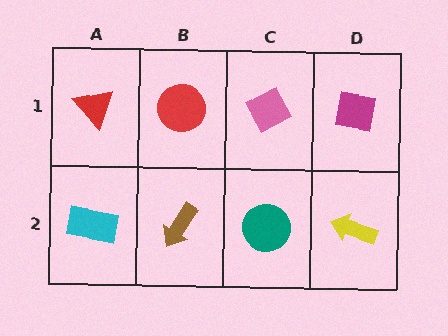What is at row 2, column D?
A yellow arrow.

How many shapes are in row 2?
4 shapes.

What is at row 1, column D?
A magenta square.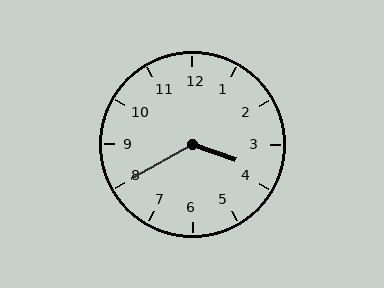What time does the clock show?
3:40.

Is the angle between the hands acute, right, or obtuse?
It is obtuse.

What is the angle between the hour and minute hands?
Approximately 130 degrees.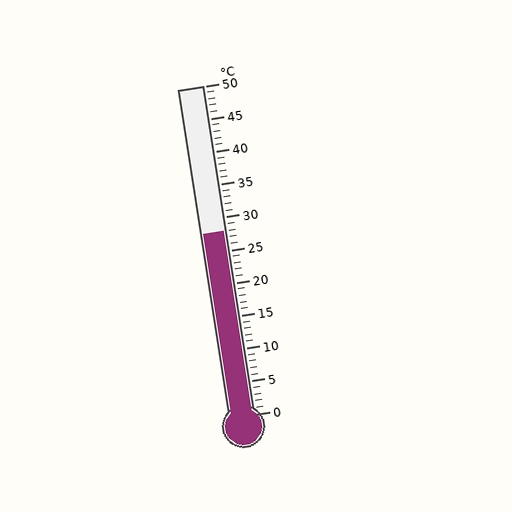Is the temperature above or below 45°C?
The temperature is below 45°C.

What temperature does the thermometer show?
The thermometer shows approximately 28°C.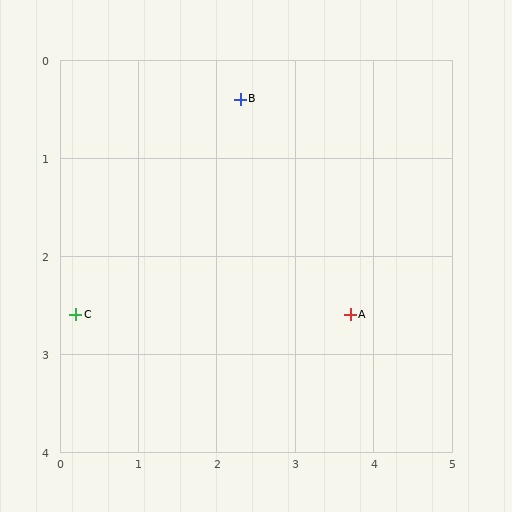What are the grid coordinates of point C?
Point C is at approximately (0.2, 2.6).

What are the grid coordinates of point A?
Point A is at approximately (3.7, 2.6).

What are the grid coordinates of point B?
Point B is at approximately (2.3, 0.4).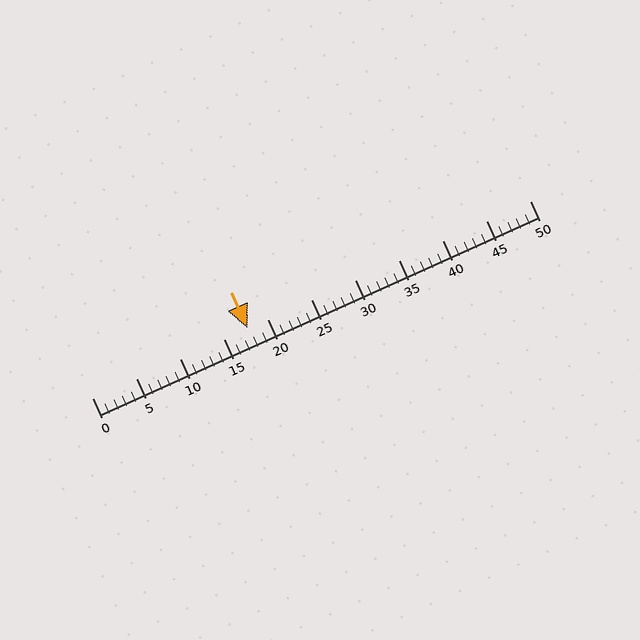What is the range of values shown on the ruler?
The ruler shows values from 0 to 50.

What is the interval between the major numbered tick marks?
The major tick marks are spaced 5 units apart.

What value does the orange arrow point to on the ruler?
The orange arrow points to approximately 18.